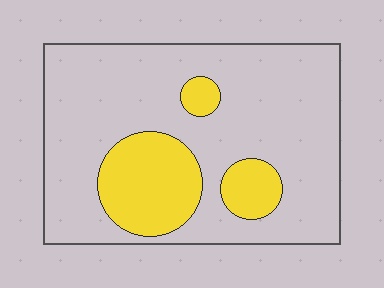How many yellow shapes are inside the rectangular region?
3.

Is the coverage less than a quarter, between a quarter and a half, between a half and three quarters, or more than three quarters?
Less than a quarter.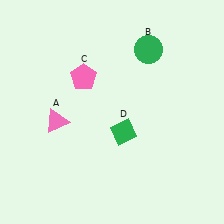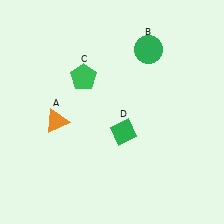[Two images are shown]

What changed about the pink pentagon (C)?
In Image 1, C is pink. In Image 2, it changed to green.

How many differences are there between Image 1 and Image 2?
There are 2 differences between the two images.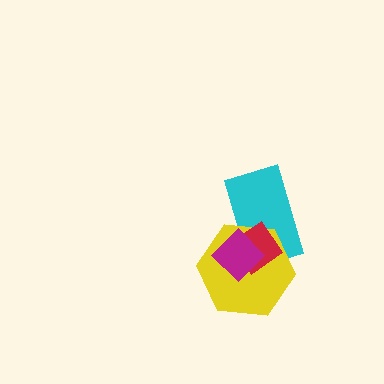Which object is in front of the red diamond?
The magenta diamond is in front of the red diamond.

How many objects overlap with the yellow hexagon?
3 objects overlap with the yellow hexagon.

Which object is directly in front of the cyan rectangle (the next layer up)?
The yellow hexagon is directly in front of the cyan rectangle.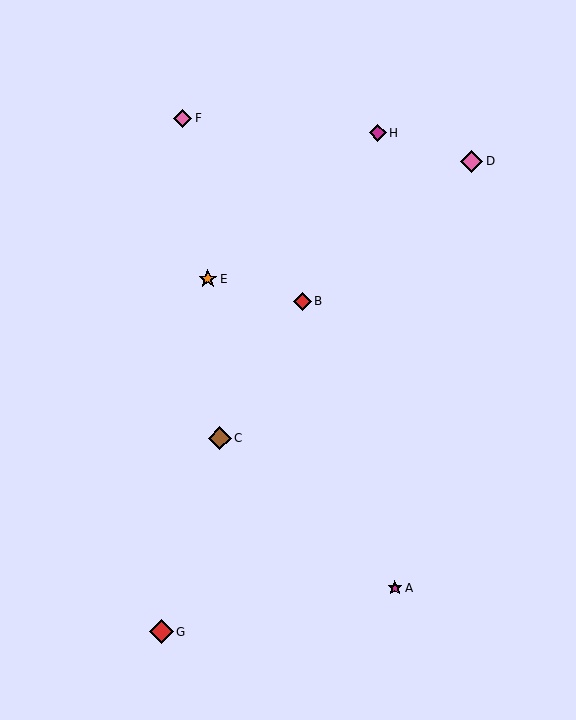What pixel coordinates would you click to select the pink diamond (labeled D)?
Click at (472, 161) to select the pink diamond D.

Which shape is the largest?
The red diamond (labeled G) is the largest.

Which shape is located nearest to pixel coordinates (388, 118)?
The magenta diamond (labeled H) at (378, 133) is nearest to that location.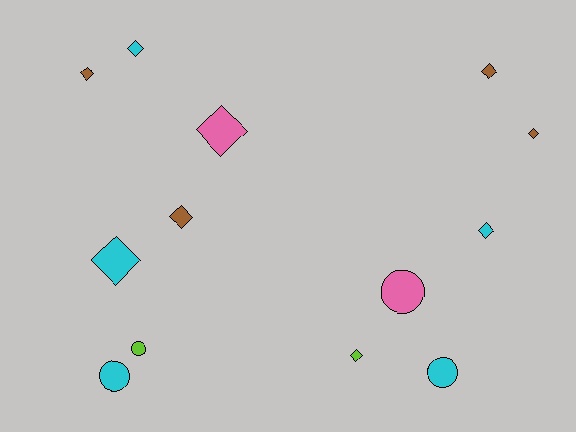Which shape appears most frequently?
Diamond, with 9 objects.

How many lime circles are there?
There is 1 lime circle.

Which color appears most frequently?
Cyan, with 5 objects.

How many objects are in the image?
There are 13 objects.